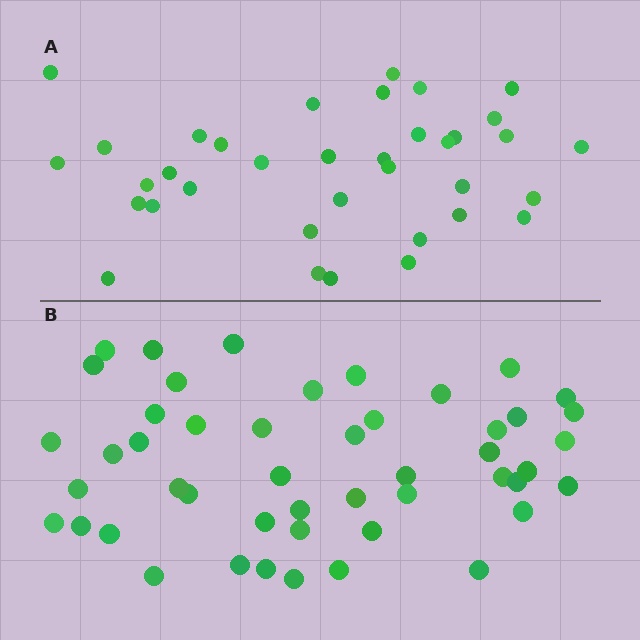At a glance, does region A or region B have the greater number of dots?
Region B (the bottom region) has more dots.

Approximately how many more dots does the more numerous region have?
Region B has roughly 12 or so more dots than region A.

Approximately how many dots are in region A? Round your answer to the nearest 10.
About 40 dots. (The exact count is 36, which rounds to 40.)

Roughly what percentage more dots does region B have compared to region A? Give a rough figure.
About 35% more.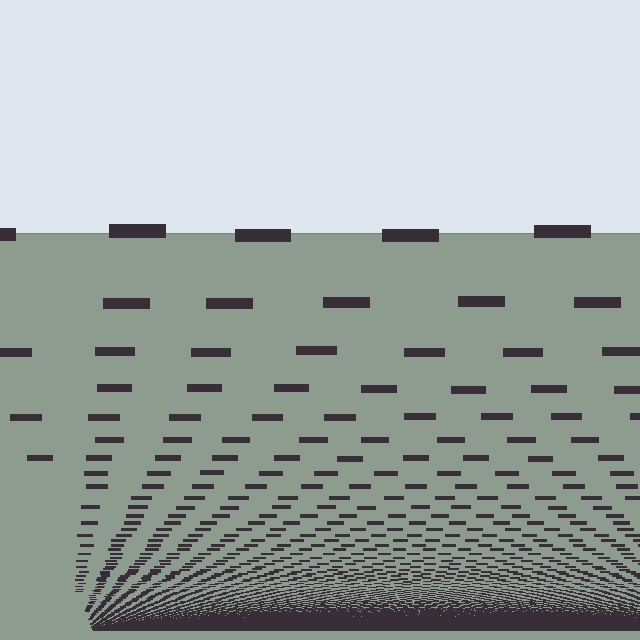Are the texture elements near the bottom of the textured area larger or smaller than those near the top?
Smaller. The gradient is inverted — elements near the bottom are smaller and denser.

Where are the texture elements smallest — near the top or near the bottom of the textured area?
Near the bottom.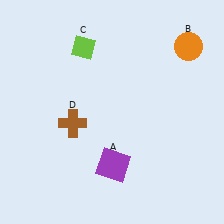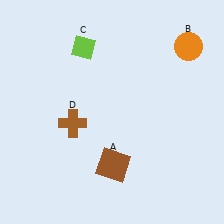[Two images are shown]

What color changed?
The square (A) changed from purple in Image 1 to brown in Image 2.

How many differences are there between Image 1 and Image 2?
There is 1 difference between the two images.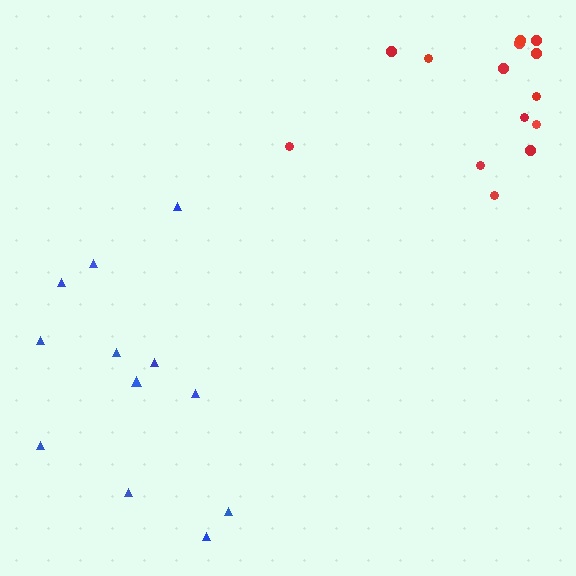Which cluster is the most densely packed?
Red.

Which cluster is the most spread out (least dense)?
Blue.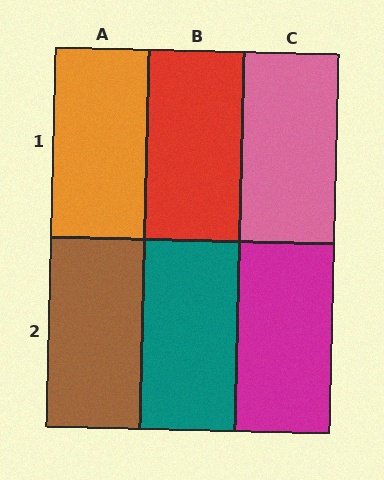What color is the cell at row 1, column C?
Pink.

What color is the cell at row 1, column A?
Orange.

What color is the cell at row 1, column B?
Red.